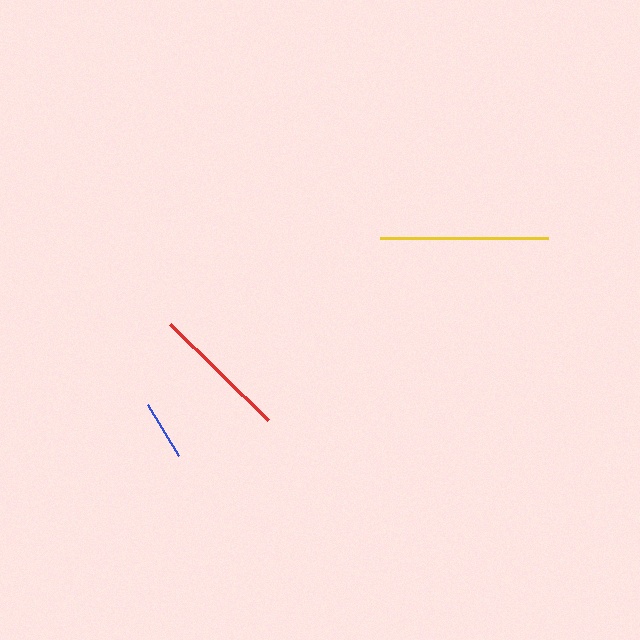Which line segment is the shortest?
The blue line is the shortest at approximately 60 pixels.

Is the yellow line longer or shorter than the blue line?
The yellow line is longer than the blue line.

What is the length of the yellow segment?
The yellow segment is approximately 168 pixels long.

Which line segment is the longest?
The yellow line is the longest at approximately 168 pixels.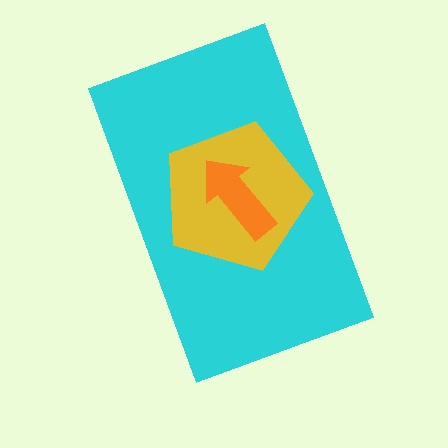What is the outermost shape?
The cyan rectangle.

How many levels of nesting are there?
3.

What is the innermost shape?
The orange arrow.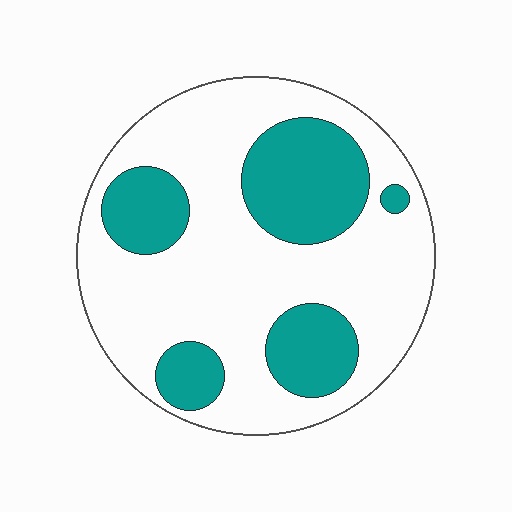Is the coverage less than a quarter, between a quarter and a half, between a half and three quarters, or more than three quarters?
Between a quarter and a half.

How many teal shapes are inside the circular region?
5.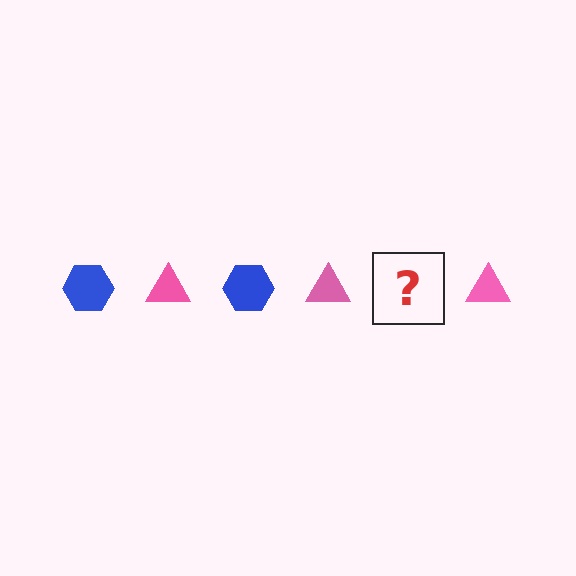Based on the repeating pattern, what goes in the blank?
The blank should be a blue hexagon.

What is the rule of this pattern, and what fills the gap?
The rule is that the pattern alternates between blue hexagon and pink triangle. The gap should be filled with a blue hexagon.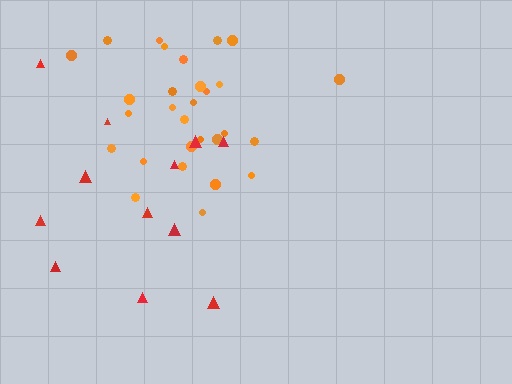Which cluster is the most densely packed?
Orange.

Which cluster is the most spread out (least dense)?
Red.